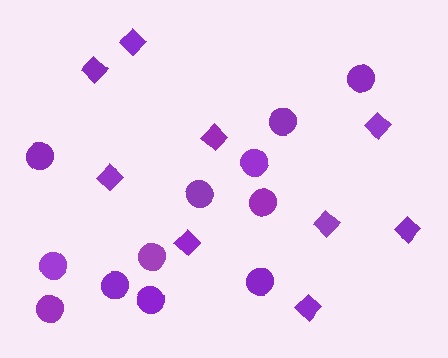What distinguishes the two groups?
There are 2 groups: one group of circles (12) and one group of diamonds (9).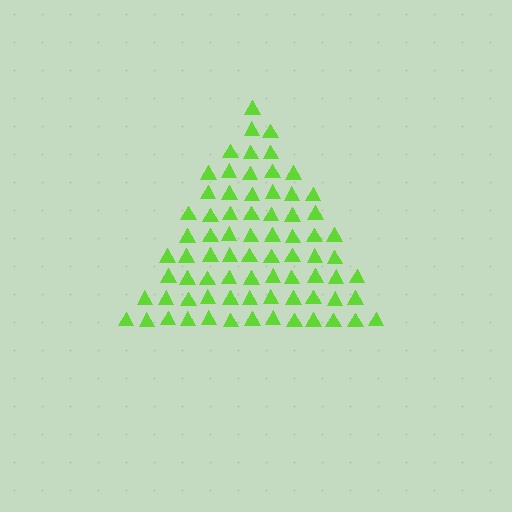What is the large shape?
The large shape is a triangle.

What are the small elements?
The small elements are triangles.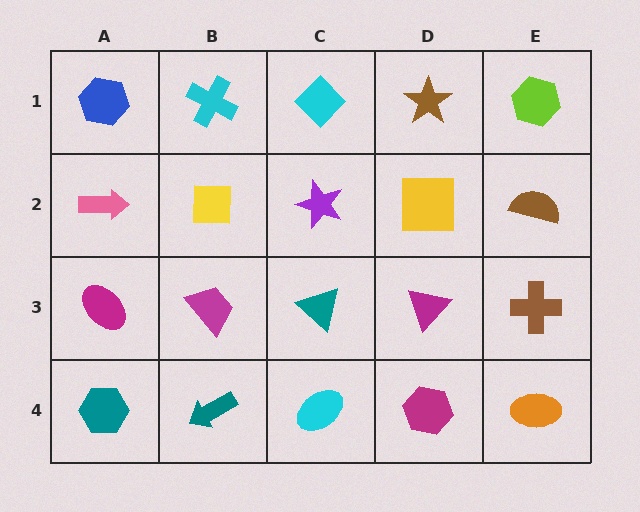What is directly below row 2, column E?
A brown cross.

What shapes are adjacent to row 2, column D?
A brown star (row 1, column D), a magenta triangle (row 3, column D), a purple star (row 2, column C), a brown semicircle (row 2, column E).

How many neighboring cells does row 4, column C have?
3.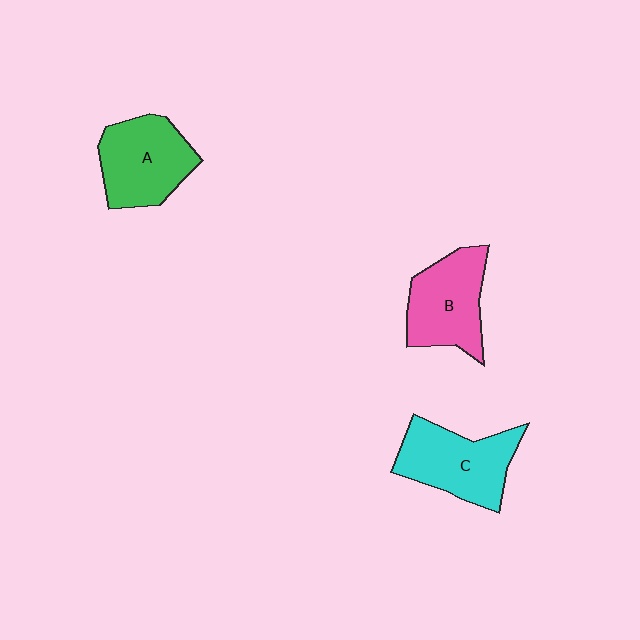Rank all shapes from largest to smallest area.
From largest to smallest: C (cyan), A (green), B (pink).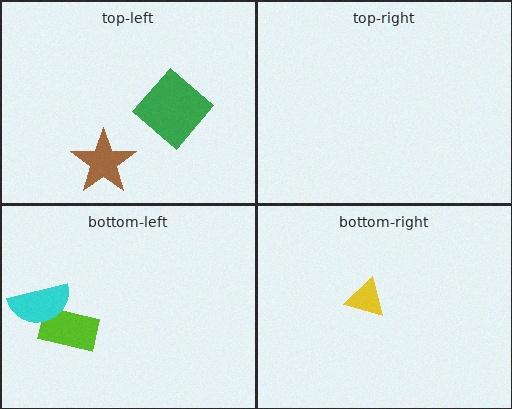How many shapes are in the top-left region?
2.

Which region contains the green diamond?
The top-left region.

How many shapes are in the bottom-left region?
2.